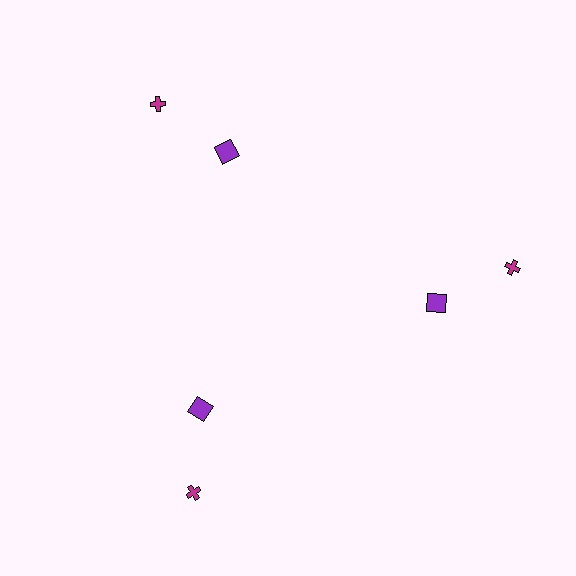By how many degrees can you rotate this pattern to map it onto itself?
The pattern maps onto itself every 120 degrees of rotation.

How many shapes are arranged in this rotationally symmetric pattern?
There are 6 shapes, arranged in 3 groups of 2.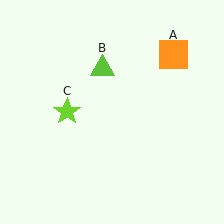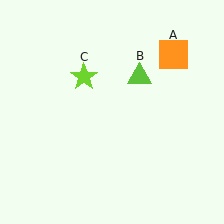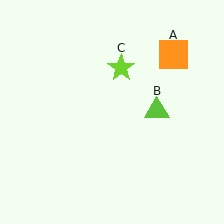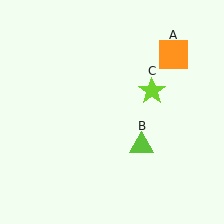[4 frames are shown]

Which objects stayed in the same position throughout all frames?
Orange square (object A) remained stationary.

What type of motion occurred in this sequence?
The lime triangle (object B), lime star (object C) rotated clockwise around the center of the scene.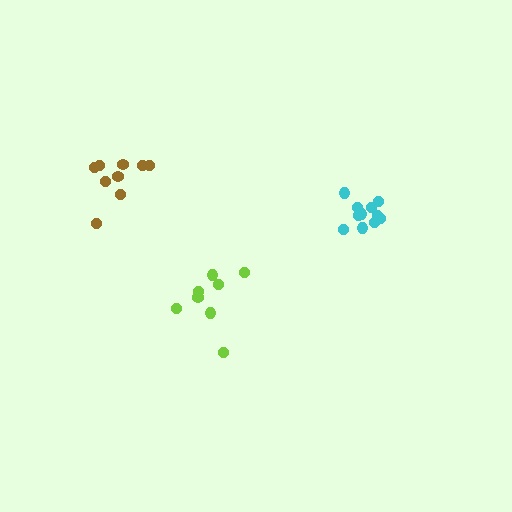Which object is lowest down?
The lime cluster is bottommost.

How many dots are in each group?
Group 1: 8 dots, Group 2: 11 dots, Group 3: 9 dots (28 total).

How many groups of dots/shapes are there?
There are 3 groups.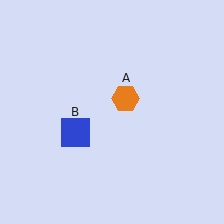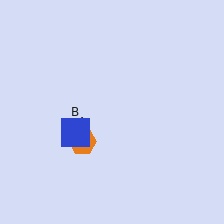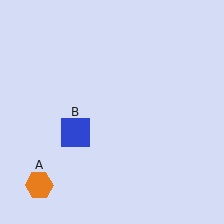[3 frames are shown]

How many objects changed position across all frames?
1 object changed position: orange hexagon (object A).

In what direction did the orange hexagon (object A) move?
The orange hexagon (object A) moved down and to the left.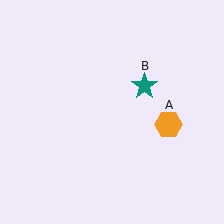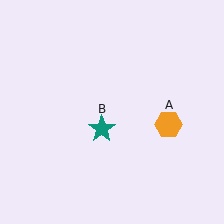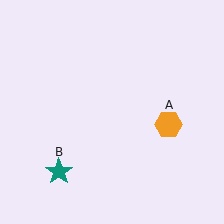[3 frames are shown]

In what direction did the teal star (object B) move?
The teal star (object B) moved down and to the left.